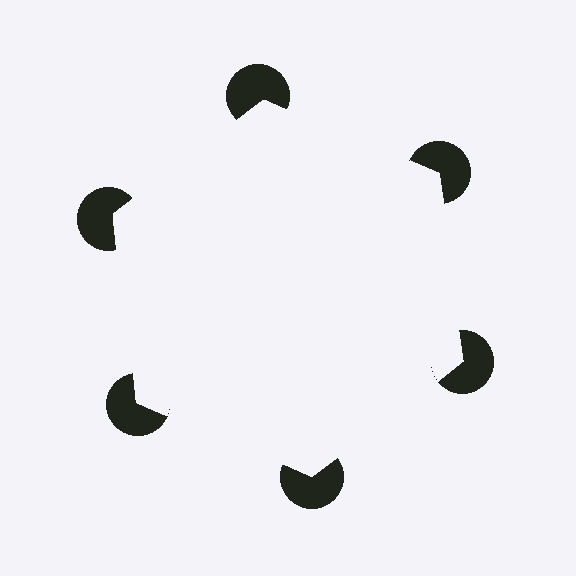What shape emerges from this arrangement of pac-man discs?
An illusory hexagon — its edges are inferred from the aligned wedge cuts in the pac-man discs, not physically drawn.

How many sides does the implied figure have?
6 sides.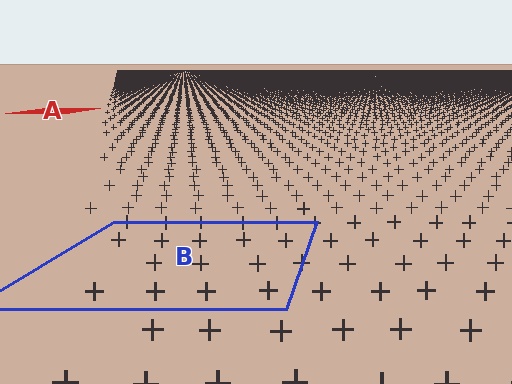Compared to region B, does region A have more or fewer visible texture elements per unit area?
Region A has more texture elements per unit area — they are packed more densely because it is farther away.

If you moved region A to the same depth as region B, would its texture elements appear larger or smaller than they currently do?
They would appear larger. At a closer depth, the same texture elements are projected at a bigger on-screen size.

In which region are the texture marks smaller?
The texture marks are smaller in region A, because it is farther away.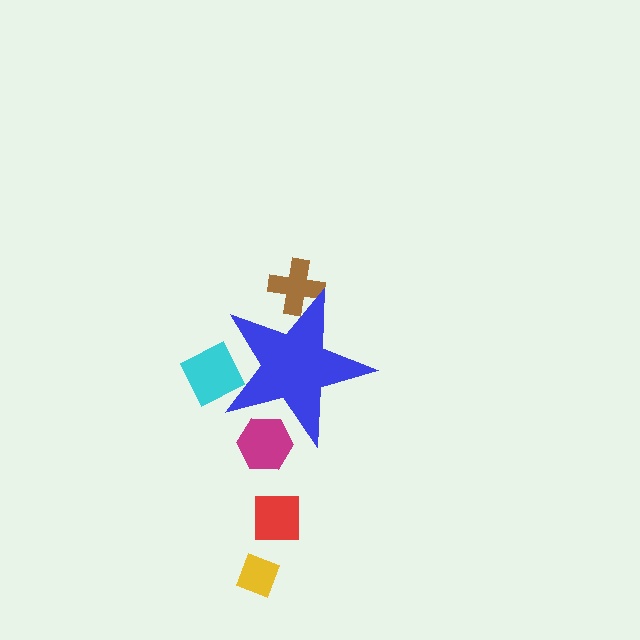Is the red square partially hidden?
No, the red square is fully visible.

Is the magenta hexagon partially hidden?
Yes, the magenta hexagon is partially hidden behind the blue star.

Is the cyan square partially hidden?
Yes, the cyan square is partially hidden behind the blue star.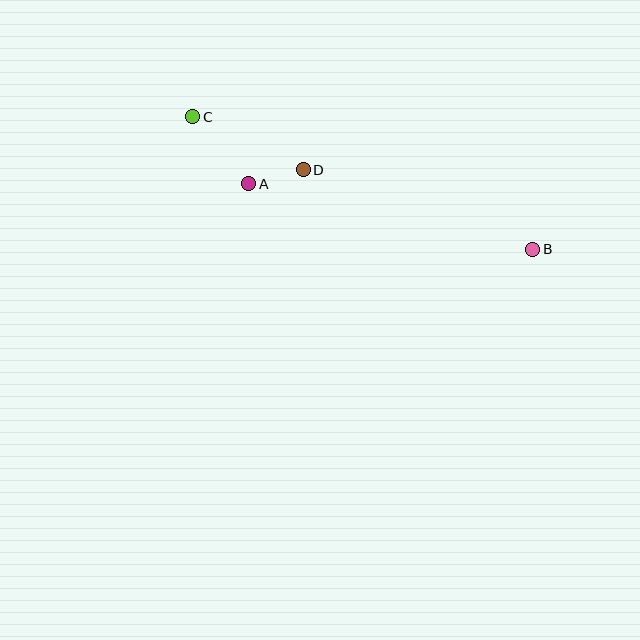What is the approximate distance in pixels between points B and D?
The distance between B and D is approximately 243 pixels.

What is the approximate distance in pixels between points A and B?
The distance between A and B is approximately 292 pixels.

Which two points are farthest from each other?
Points B and C are farthest from each other.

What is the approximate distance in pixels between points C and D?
The distance between C and D is approximately 123 pixels.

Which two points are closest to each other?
Points A and D are closest to each other.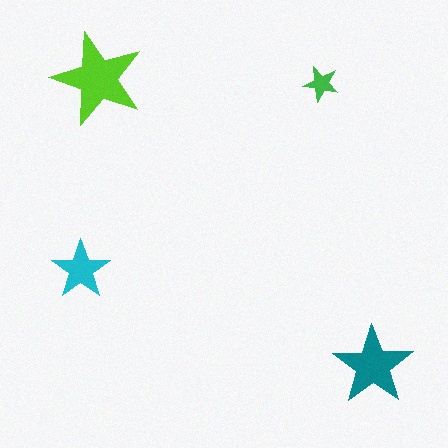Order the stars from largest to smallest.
the lime one, the teal one, the cyan one, the green one.